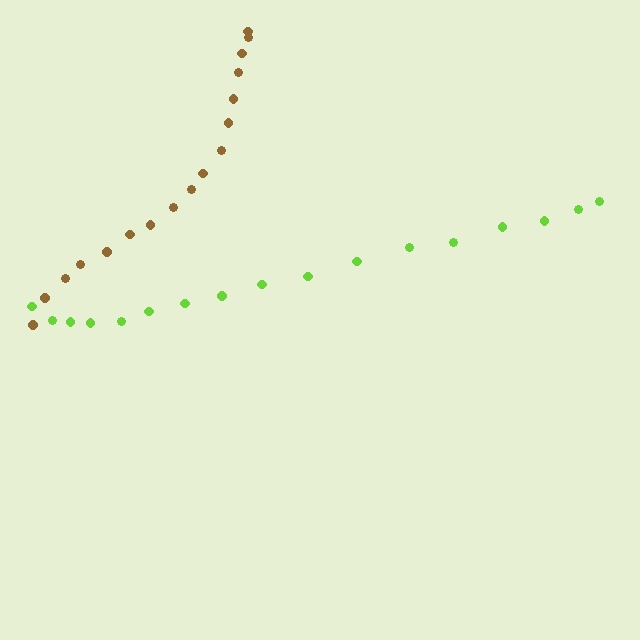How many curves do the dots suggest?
There are 2 distinct paths.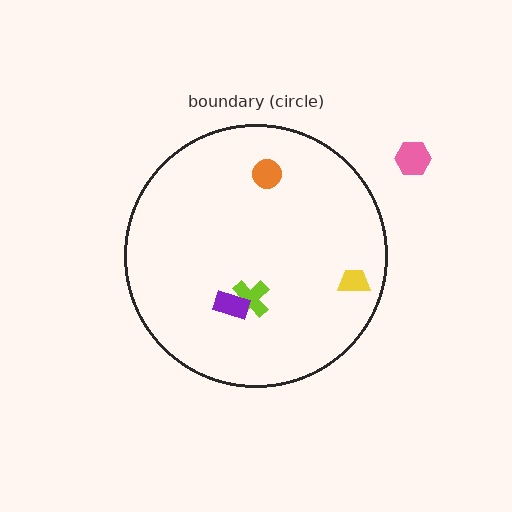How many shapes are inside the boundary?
4 inside, 1 outside.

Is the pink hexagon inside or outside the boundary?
Outside.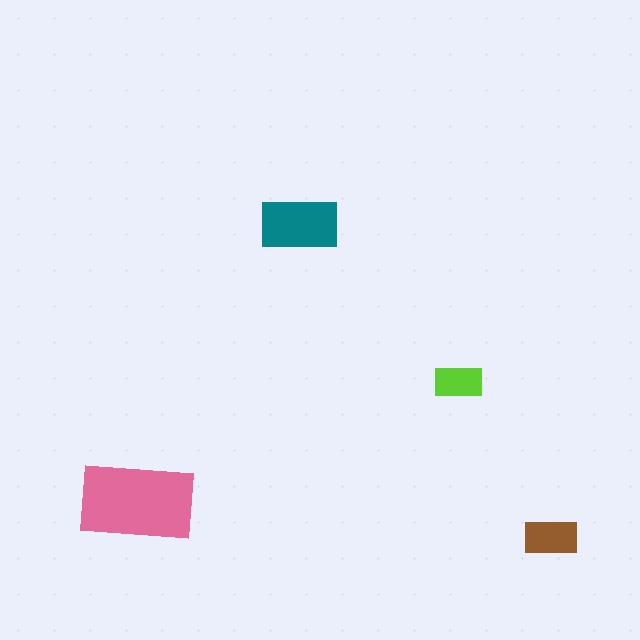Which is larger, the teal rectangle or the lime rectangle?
The teal one.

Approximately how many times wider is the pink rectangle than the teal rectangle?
About 1.5 times wider.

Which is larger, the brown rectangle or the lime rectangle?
The brown one.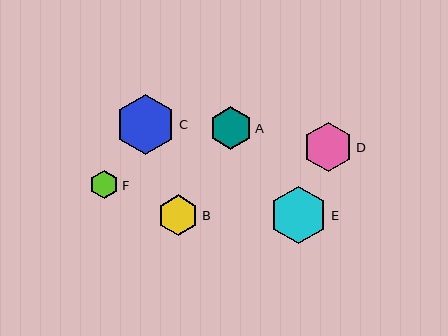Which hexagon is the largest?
Hexagon C is the largest with a size of approximately 60 pixels.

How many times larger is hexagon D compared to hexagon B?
Hexagon D is approximately 1.2 times the size of hexagon B.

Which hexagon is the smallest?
Hexagon F is the smallest with a size of approximately 29 pixels.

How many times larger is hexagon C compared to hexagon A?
Hexagon C is approximately 1.4 times the size of hexagon A.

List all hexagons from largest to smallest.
From largest to smallest: C, E, D, A, B, F.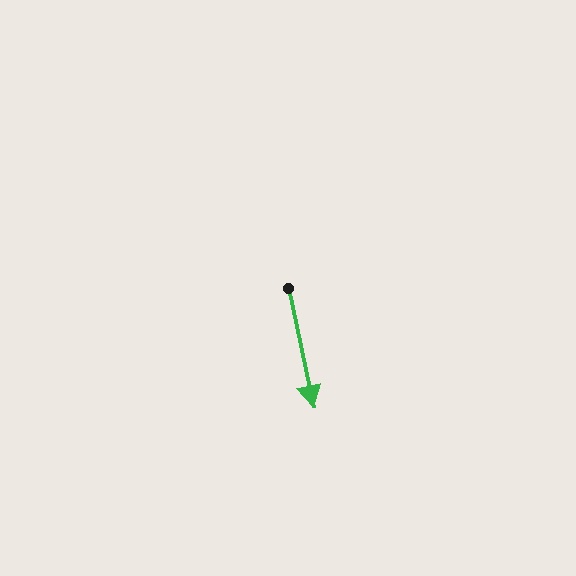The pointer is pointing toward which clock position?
Roughly 6 o'clock.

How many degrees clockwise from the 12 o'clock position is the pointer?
Approximately 168 degrees.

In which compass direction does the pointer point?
South.